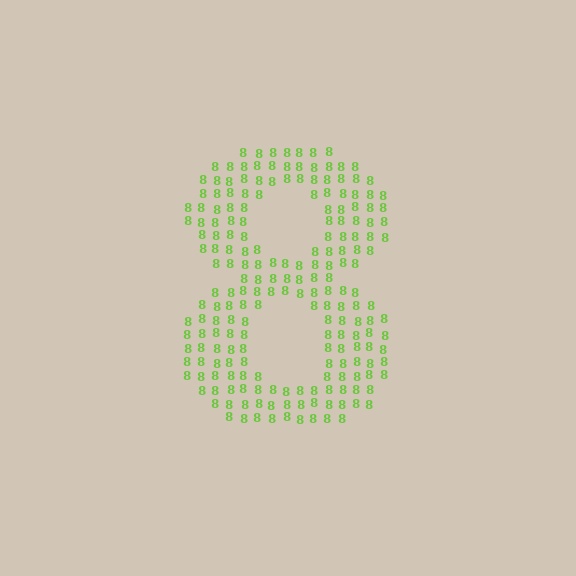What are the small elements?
The small elements are digit 8's.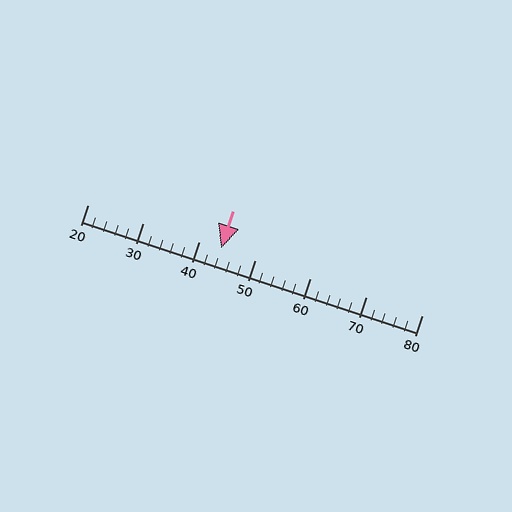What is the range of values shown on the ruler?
The ruler shows values from 20 to 80.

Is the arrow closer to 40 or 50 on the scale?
The arrow is closer to 40.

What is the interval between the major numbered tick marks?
The major tick marks are spaced 10 units apart.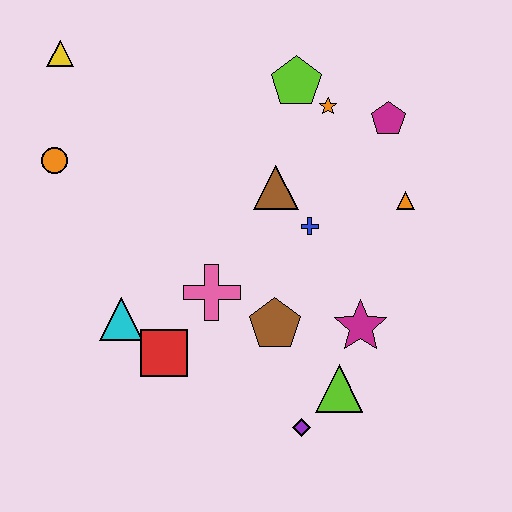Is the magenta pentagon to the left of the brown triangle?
No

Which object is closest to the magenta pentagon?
The orange star is closest to the magenta pentagon.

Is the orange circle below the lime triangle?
No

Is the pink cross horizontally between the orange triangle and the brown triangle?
No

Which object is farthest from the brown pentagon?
The yellow triangle is farthest from the brown pentagon.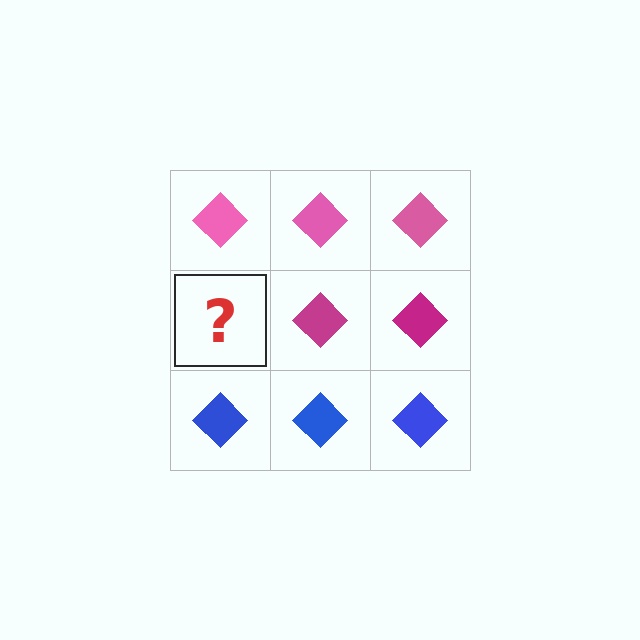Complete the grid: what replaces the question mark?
The question mark should be replaced with a magenta diamond.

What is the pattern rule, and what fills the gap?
The rule is that each row has a consistent color. The gap should be filled with a magenta diamond.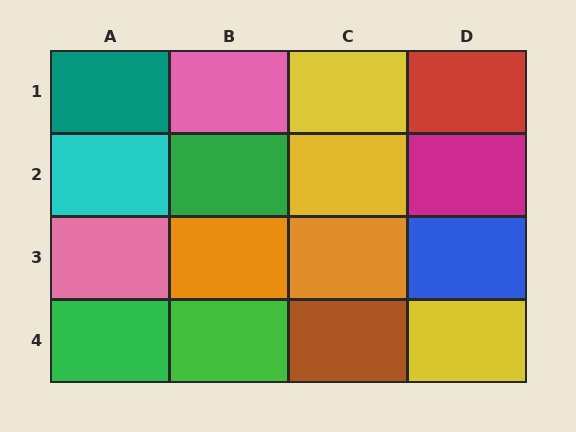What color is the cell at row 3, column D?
Blue.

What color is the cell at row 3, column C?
Orange.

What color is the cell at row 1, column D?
Red.